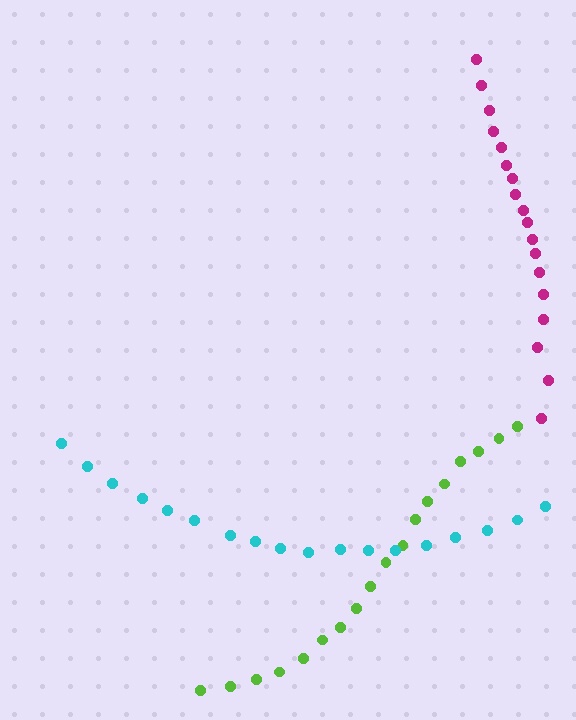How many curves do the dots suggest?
There are 3 distinct paths.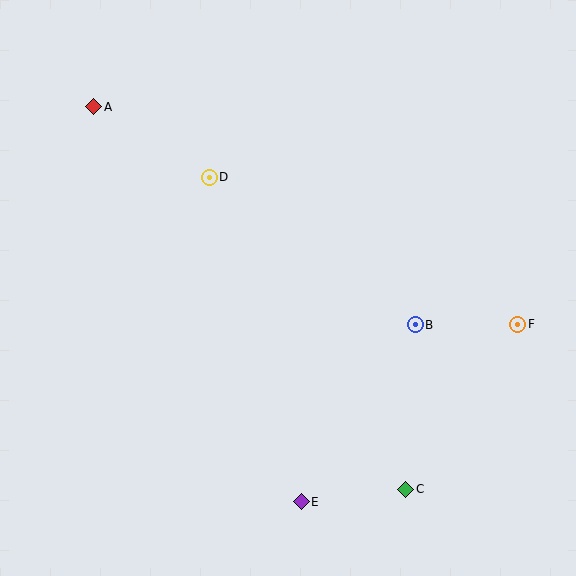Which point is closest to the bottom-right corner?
Point C is closest to the bottom-right corner.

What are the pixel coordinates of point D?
Point D is at (209, 177).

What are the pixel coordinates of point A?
Point A is at (94, 107).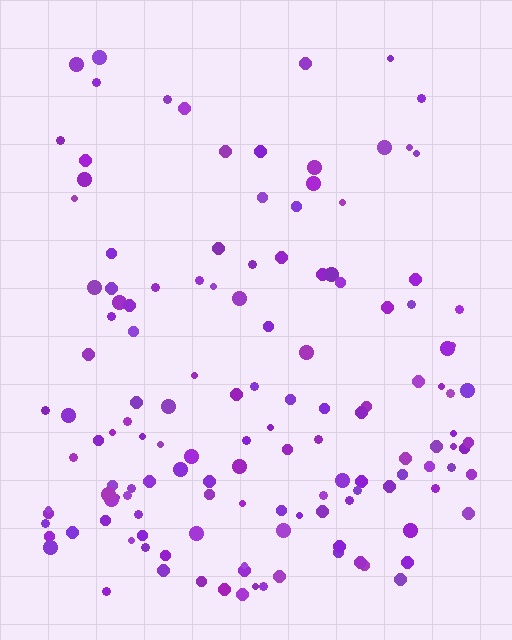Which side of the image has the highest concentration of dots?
The bottom.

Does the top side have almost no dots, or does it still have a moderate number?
Still a moderate number, just noticeably fewer than the bottom.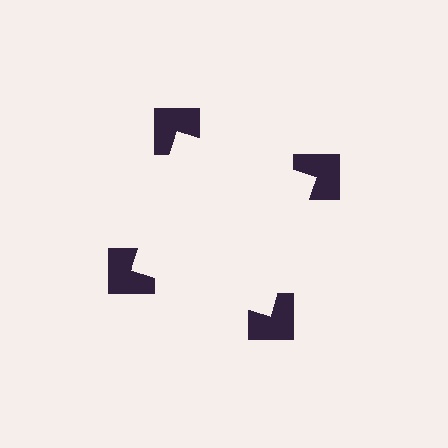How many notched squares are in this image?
There are 4 — one at each vertex of the illusory square.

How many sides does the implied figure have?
4 sides.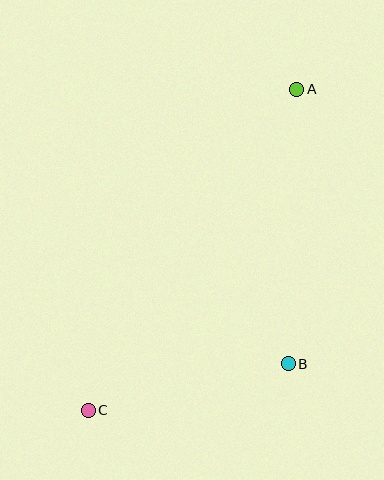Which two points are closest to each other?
Points B and C are closest to each other.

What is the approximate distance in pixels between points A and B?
The distance between A and B is approximately 275 pixels.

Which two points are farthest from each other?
Points A and C are farthest from each other.